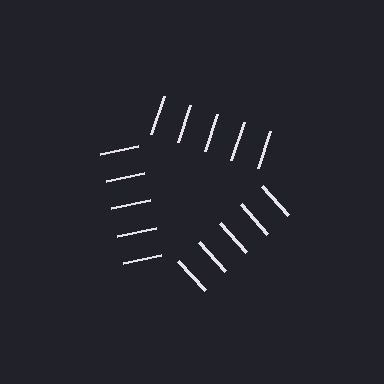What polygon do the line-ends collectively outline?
An illusory triangle — the line segments terminate on its edges but no continuous stroke is drawn.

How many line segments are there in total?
15 — 5 along each of the 3 edges.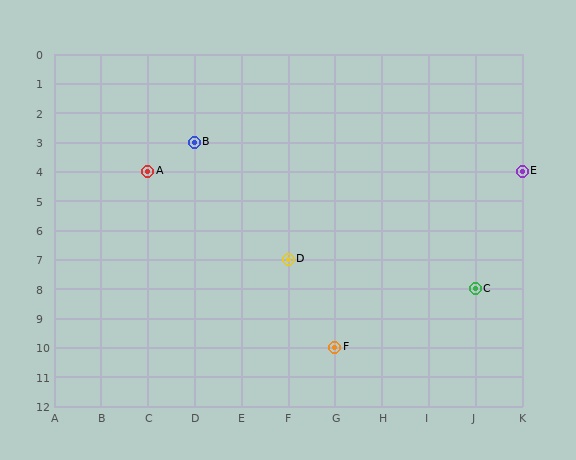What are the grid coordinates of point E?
Point E is at grid coordinates (K, 4).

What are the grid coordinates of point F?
Point F is at grid coordinates (G, 10).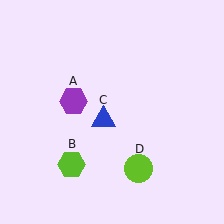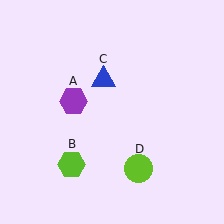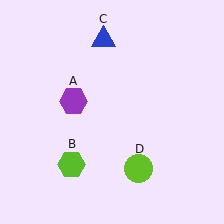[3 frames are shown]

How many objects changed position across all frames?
1 object changed position: blue triangle (object C).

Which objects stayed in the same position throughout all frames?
Purple hexagon (object A) and lime hexagon (object B) and lime circle (object D) remained stationary.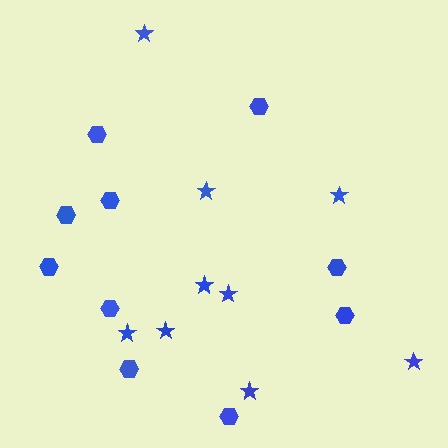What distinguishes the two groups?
There are 2 groups: one group of hexagons (10) and one group of stars (9).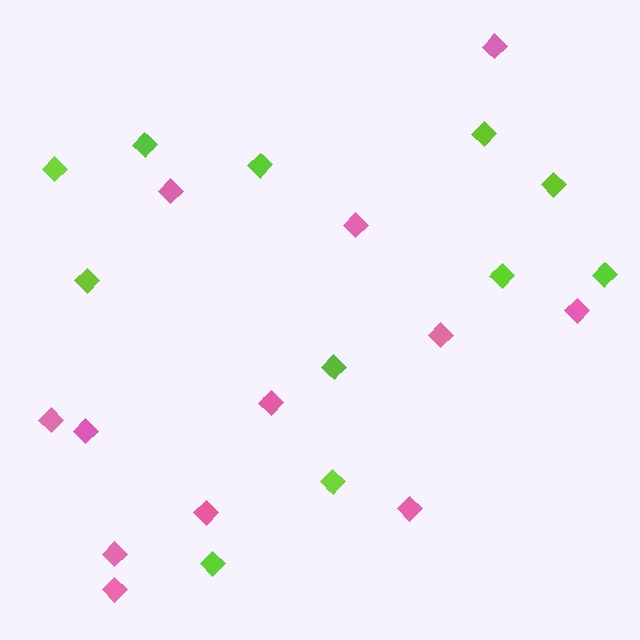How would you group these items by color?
There are 2 groups: one group of pink diamonds (12) and one group of lime diamonds (11).